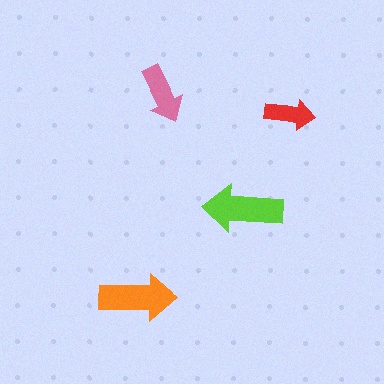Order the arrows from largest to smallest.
the lime one, the orange one, the pink one, the red one.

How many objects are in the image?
There are 4 objects in the image.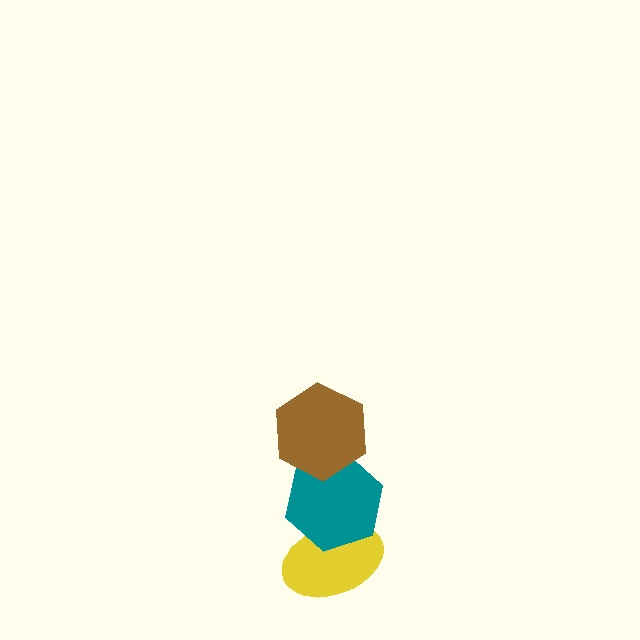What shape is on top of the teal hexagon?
The brown hexagon is on top of the teal hexagon.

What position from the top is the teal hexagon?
The teal hexagon is 2nd from the top.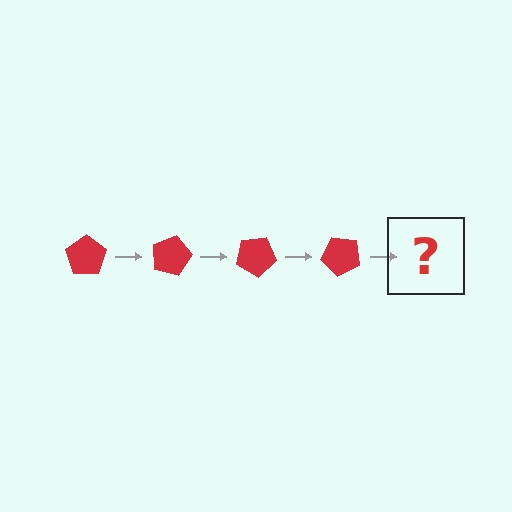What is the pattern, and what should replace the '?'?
The pattern is that the pentagon rotates 15 degrees each step. The '?' should be a red pentagon rotated 60 degrees.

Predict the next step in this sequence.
The next step is a red pentagon rotated 60 degrees.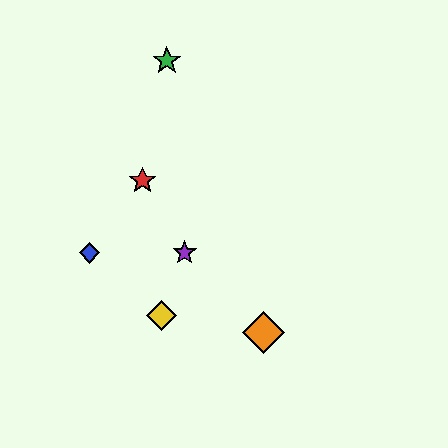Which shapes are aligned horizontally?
The blue diamond, the purple star are aligned horizontally.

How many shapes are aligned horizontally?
2 shapes (the blue diamond, the purple star) are aligned horizontally.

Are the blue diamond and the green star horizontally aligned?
No, the blue diamond is at y≈253 and the green star is at y≈61.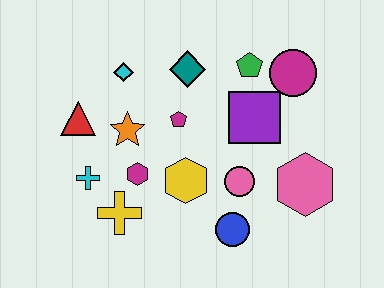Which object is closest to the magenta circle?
The green pentagon is closest to the magenta circle.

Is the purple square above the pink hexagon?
Yes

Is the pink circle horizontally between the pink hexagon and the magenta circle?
No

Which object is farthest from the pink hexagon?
The red triangle is farthest from the pink hexagon.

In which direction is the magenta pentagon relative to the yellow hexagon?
The magenta pentagon is above the yellow hexagon.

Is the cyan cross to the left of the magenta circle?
Yes